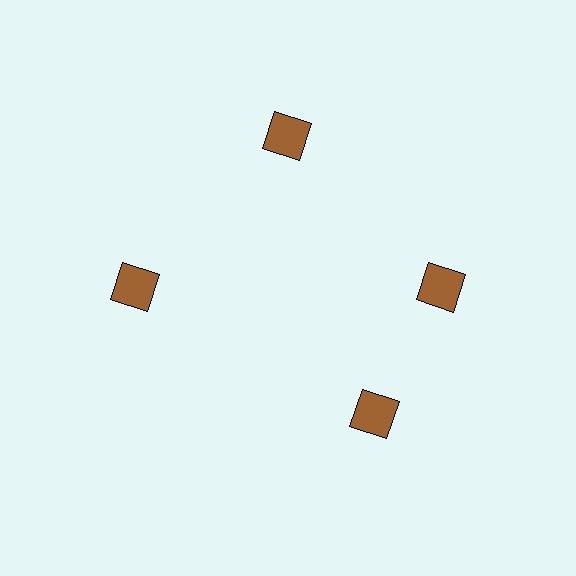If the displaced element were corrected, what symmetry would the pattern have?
It would have 4-fold rotational symmetry — the pattern would map onto itself every 90 degrees.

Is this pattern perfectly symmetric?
No. The 4 brown squares are arranged in a ring, but one element near the 6 o'clock position is rotated out of alignment along the ring, breaking the 4-fold rotational symmetry.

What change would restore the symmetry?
The symmetry would be restored by rotating it back into even spacing with its neighbors so that all 4 squares sit at equal angles and equal distance from the center.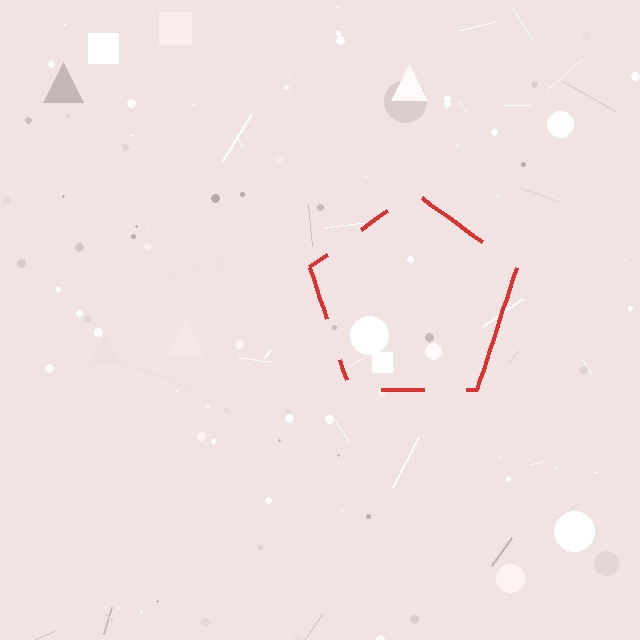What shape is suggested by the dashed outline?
The dashed outline suggests a pentagon.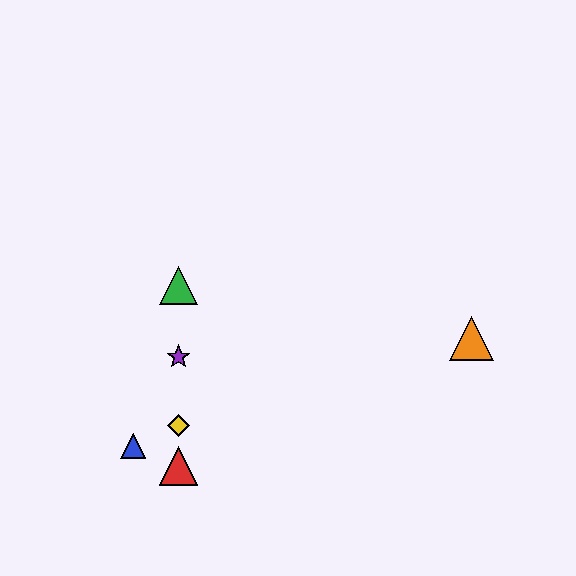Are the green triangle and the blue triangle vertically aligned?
No, the green triangle is at x≈178 and the blue triangle is at x≈133.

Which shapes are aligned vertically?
The red triangle, the green triangle, the yellow diamond, the purple star are aligned vertically.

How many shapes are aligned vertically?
4 shapes (the red triangle, the green triangle, the yellow diamond, the purple star) are aligned vertically.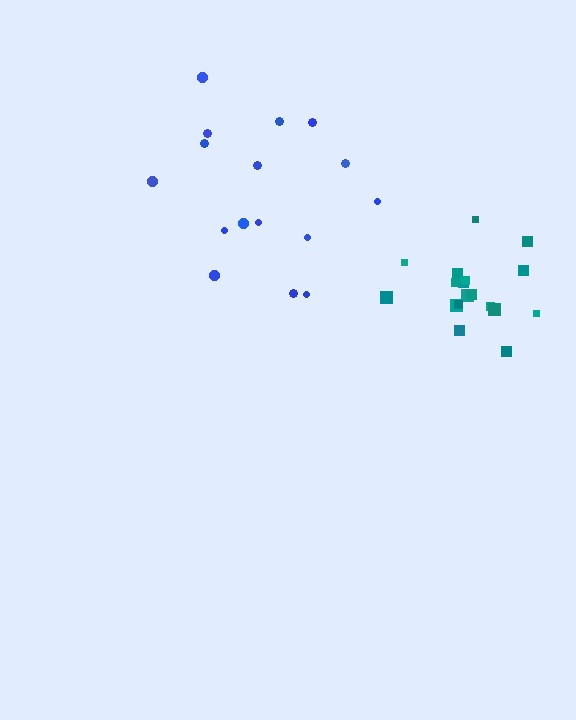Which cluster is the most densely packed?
Teal.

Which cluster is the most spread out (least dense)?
Blue.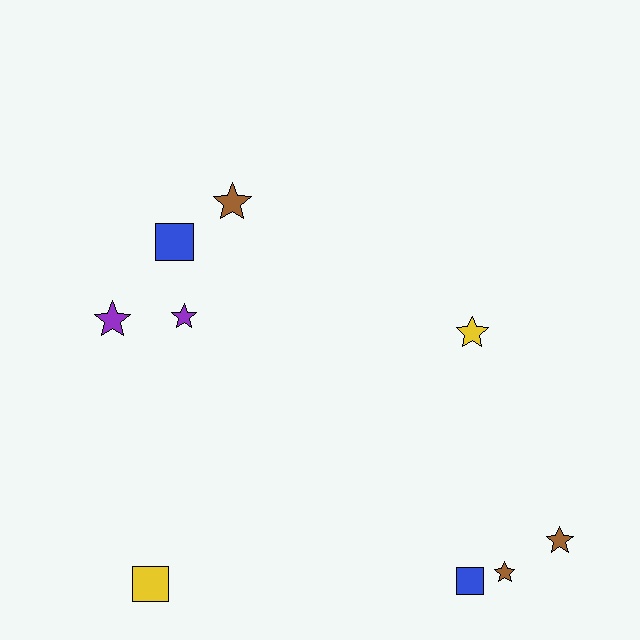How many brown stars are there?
There are 3 brown stars.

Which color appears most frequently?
Brown, with 3 objects.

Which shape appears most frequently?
Star, with 6 objects.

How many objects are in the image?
There are 9 objects.